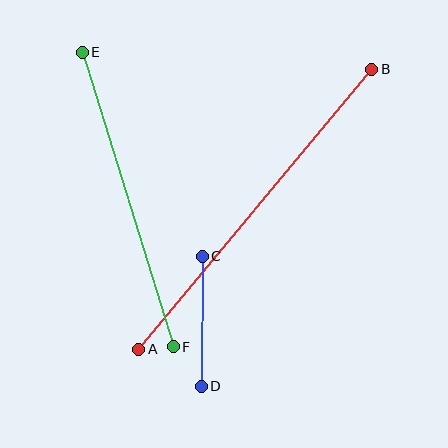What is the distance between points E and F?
The distance is approximately 308 pixels.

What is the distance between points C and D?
The distance is approximately 130 pixels.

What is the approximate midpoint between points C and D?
The midpoint is at approximately (202, 321) pixels.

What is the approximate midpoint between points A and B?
The midpoint is at approximately (255, 209) pixels.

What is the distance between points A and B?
The distance is approximately 364 pixels.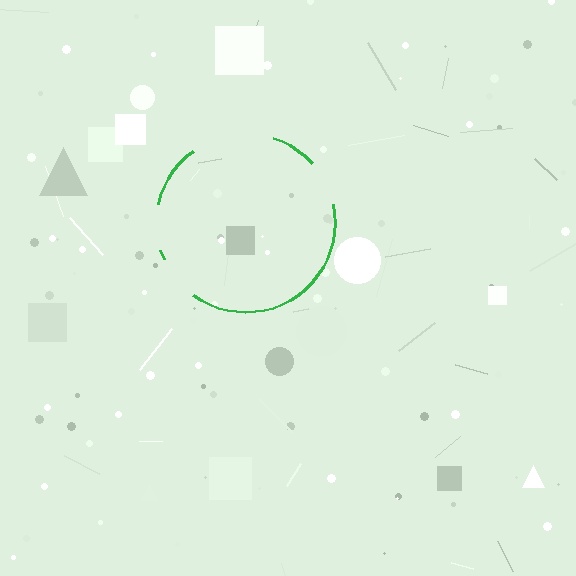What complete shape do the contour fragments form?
The contour fragments form a circle.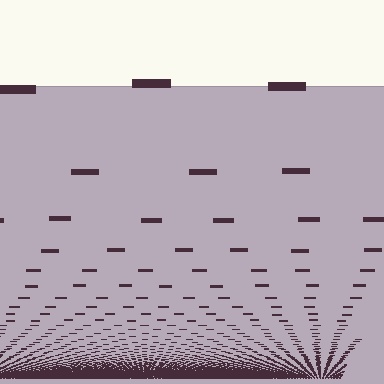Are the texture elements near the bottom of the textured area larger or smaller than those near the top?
Smaller. The gradient is inverted — elements near the bottom are smaller and denser.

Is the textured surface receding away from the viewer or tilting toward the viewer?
The surface appears to tilt toward the viewer. Texture elements get larger and sparser toward the top.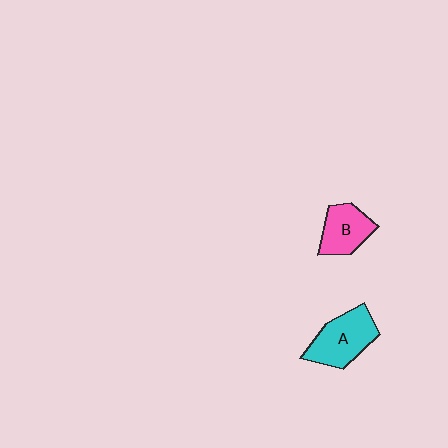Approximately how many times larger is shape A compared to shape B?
Approximately 1.3 times.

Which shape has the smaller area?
Shape B (pink).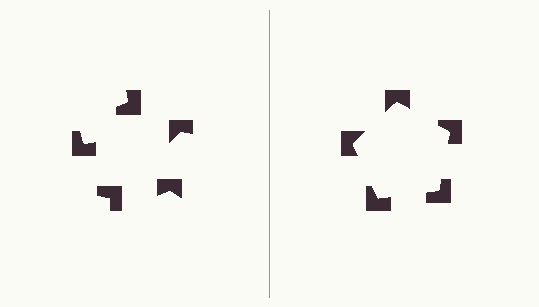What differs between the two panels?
The notched squares are positioned identically on both sides; only the wedge orientations differ. On the right they align to a pentagon; on the left they are misaligned.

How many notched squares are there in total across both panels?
10 — 5 on each side.